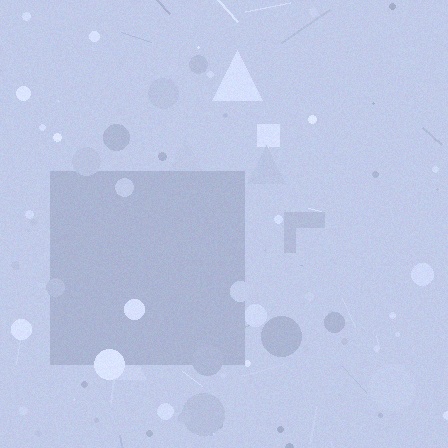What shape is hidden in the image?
A square is hidden in the image.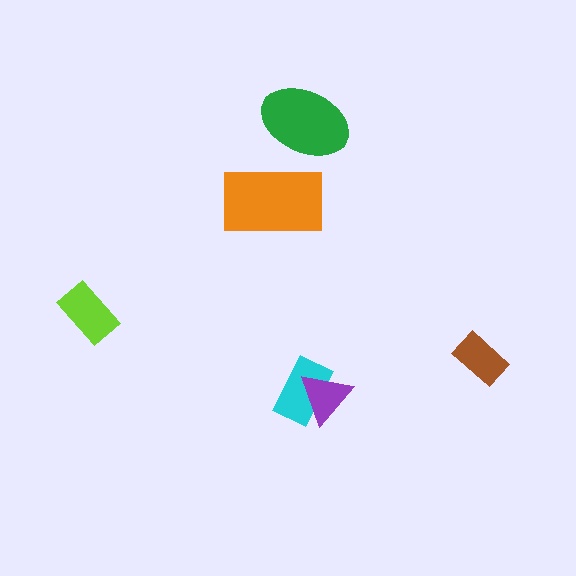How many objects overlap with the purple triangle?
1 object overlaps with the purple triangle.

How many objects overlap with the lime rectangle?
0 objects overlap with the lime rectangle.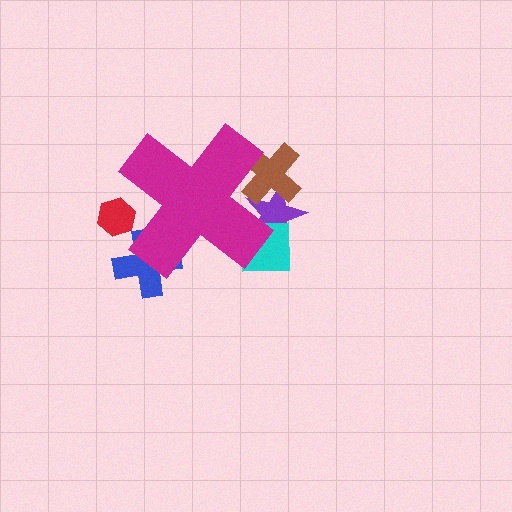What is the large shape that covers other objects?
A magenta cross.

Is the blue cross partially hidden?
Yes, the blue cross is partially hidden behind the magenta cross.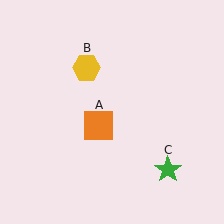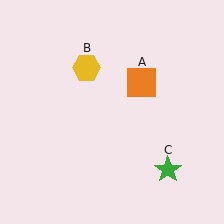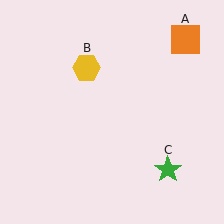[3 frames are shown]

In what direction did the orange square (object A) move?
The orange square (object A) moved up and to the right.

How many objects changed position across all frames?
1 object changed position: orange square (object A).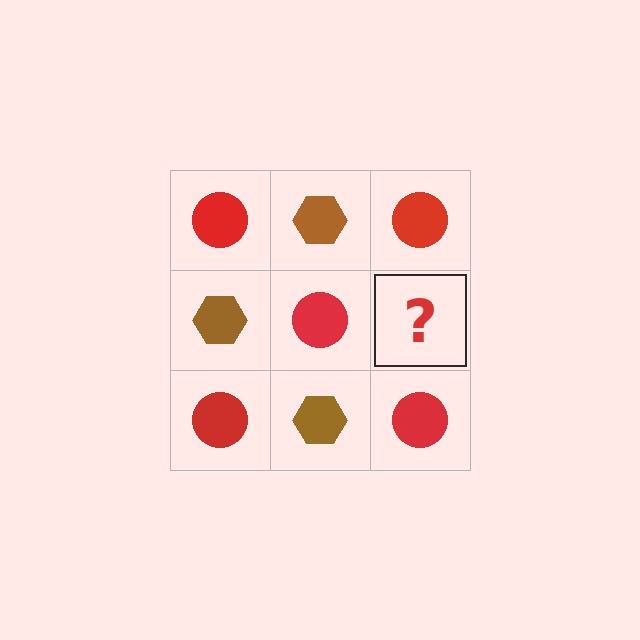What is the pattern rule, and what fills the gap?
The rule is that it alternates red circle and brown hexagon in a checkerboard pattern. The gap should be filled with a brown hexagon.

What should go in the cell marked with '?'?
The missing cell should contain a brown hexagon.